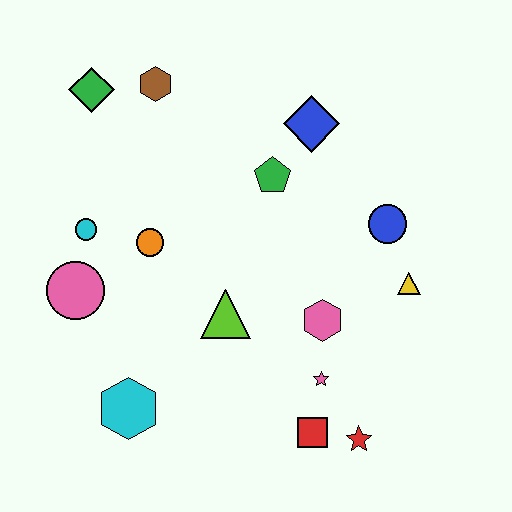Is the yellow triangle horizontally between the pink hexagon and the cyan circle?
No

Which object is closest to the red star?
The red square is closest to the red star.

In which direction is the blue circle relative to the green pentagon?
The blue circle is to the right of the green pentagon.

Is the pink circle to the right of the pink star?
No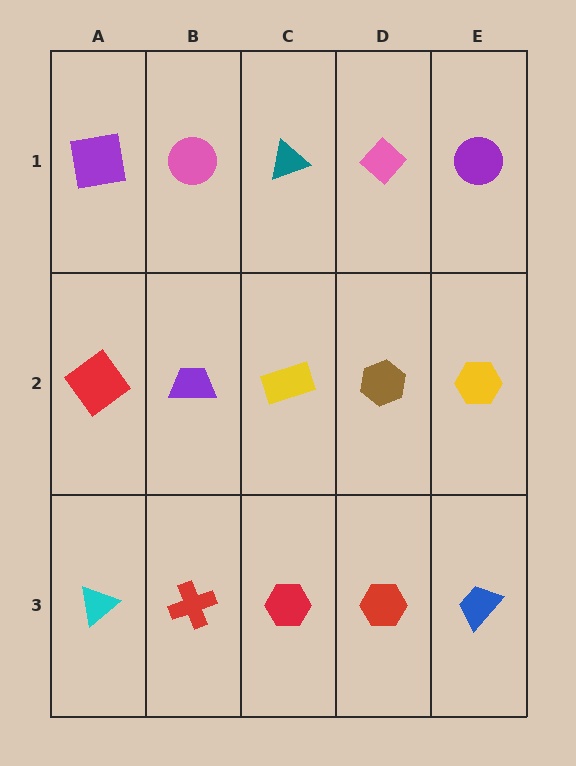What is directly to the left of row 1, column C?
A pink circle.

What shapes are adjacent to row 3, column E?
A yellow hexagon (row 2, column E), a red hexagon (row 3, column D).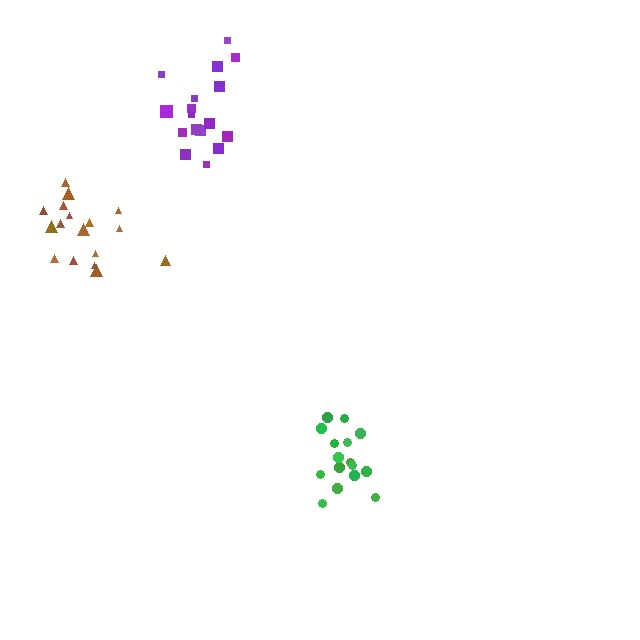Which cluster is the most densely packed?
Brown.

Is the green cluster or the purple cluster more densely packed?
Green.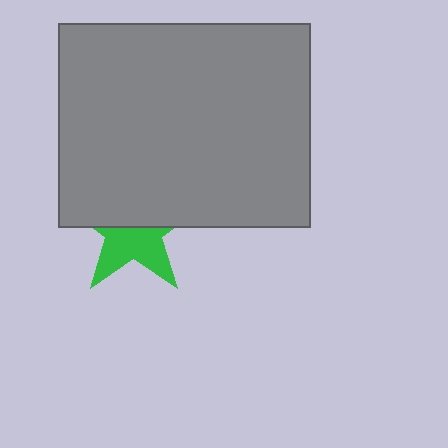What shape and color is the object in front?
The object in front is a gray rectangle.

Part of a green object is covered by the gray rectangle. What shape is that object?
It is a star.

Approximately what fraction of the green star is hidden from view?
Roughly 52% of the green star is hidden behind the gray rectangle.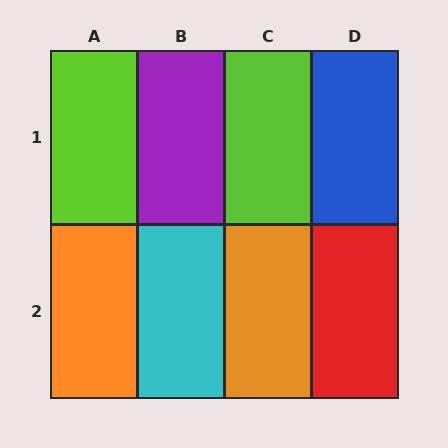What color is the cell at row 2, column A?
Orange.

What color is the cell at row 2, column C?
Orange.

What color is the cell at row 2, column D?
Red.